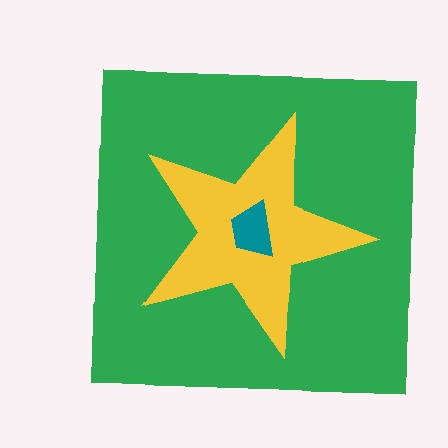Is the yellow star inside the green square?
Yes.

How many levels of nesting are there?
3.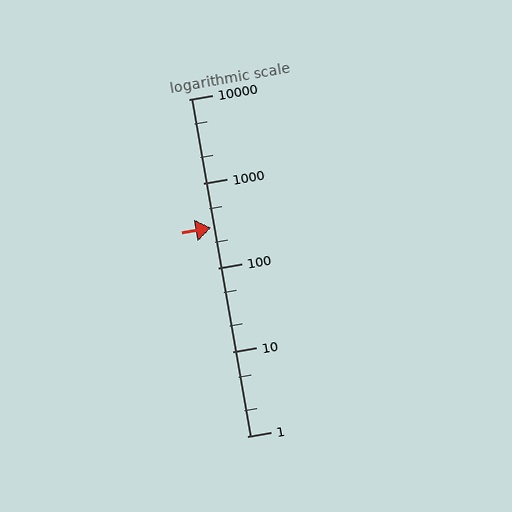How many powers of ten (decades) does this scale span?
The scale spans 4 decades, from 1 to 10000.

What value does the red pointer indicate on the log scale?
The pointer indicates approximately 300.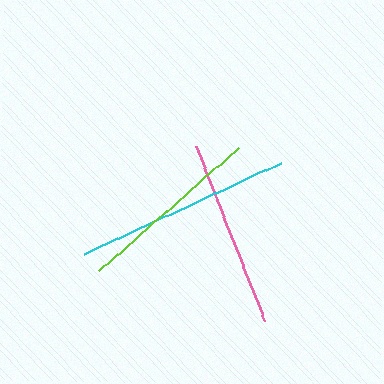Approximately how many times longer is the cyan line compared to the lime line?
The cyan line is approximately 1.2 times the length of the lime line.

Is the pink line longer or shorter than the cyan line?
The cyan line is longer than the pink line.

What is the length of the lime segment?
The lime segment is approximately 187 pixels long.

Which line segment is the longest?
The cyan line is the longest at approximately 218 pixels.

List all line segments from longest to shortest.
From longest to shortest: cyan, pink, lime.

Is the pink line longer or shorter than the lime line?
The pink line is longer than the lime line.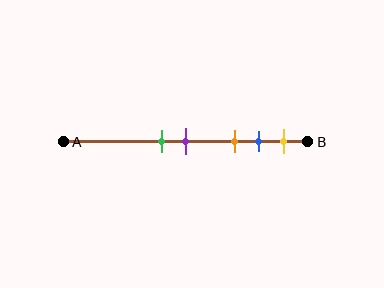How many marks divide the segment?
There are 5 marks dividing the segment.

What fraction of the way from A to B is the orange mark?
The orange mark is approximately 70% (0.7) of the way from A to B.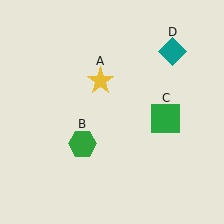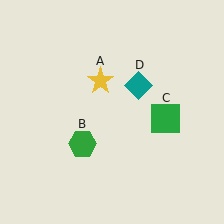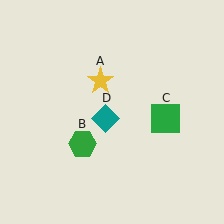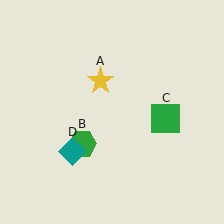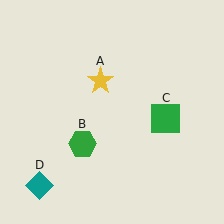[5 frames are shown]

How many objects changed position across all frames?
1 object changed position: teal diamond (object D).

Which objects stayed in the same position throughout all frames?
Yellow star (object A) and green hexagon (object B) and green square (object C) remained stationary.